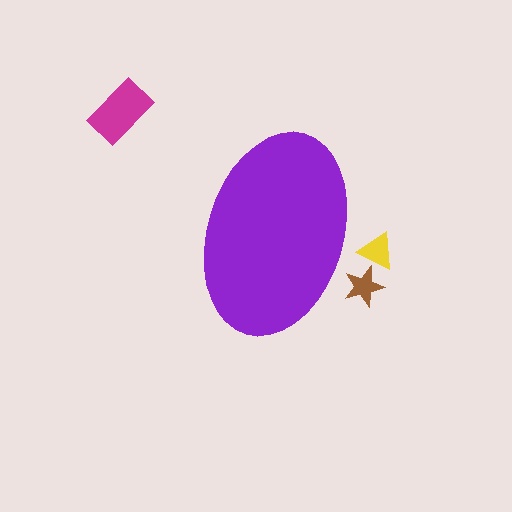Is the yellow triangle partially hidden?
Yes, the yellow triangle is partially hidden behind the purple ellipse.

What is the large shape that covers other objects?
A purple ellipse.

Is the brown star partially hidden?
Yes, the brown star is partially hidden behind the purple ellipse.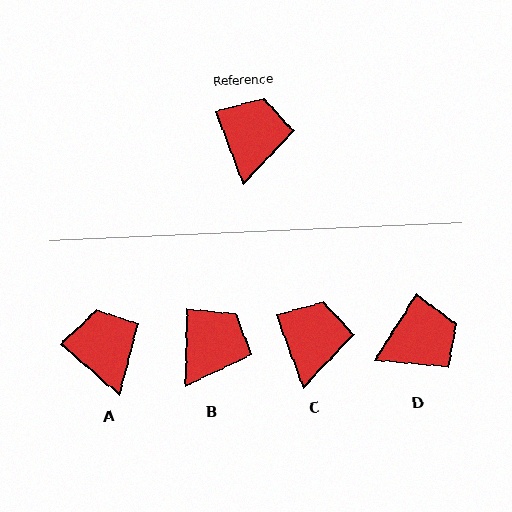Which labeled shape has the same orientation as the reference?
C.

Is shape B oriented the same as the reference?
No, it is off by about 22 degrees.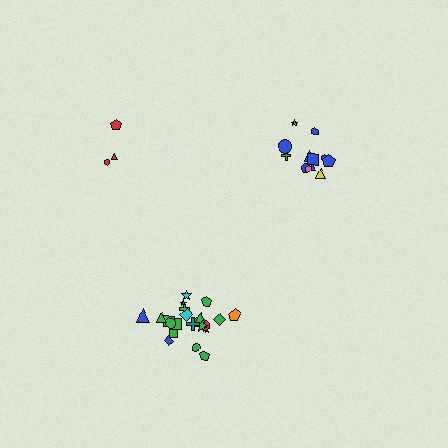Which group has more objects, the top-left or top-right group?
The top-right group.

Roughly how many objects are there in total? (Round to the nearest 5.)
Roughly 35 objects in total.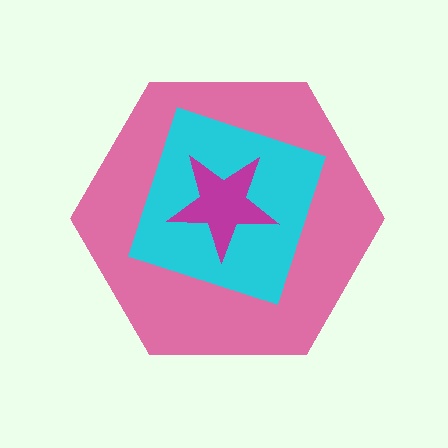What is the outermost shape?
The pink hexagon.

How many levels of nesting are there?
3.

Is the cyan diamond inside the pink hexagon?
Yes.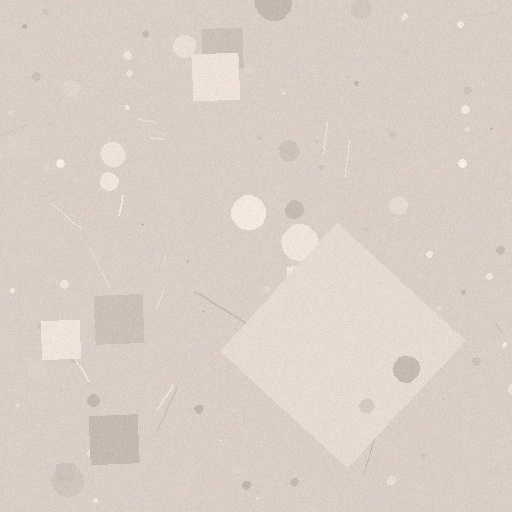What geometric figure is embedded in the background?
A diamond is embedded in the background.